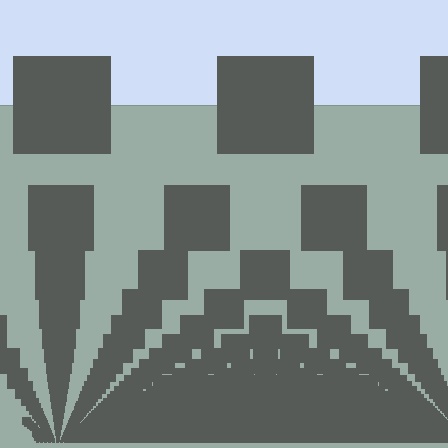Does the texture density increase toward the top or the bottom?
Density increases toward the bottom.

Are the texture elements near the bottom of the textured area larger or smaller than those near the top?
Smaller. The gradient is inverted — elements near the bottom are smaller and denser.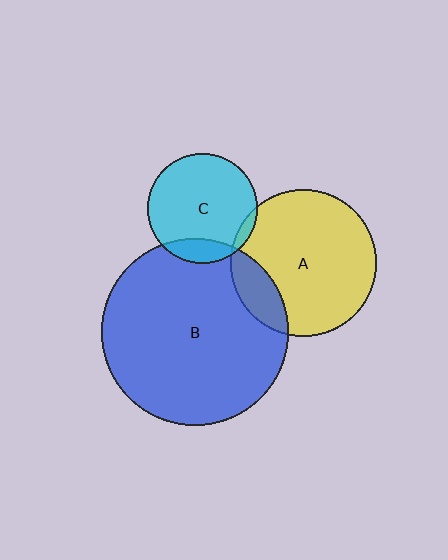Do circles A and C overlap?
Yes.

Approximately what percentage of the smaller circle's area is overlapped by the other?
Approximately 5%.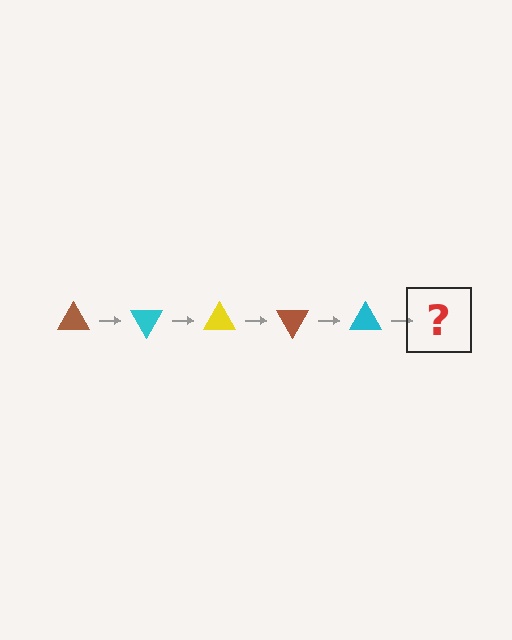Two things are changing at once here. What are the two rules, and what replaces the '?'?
The two rules are that it rotates 60 degrees each step and the color cycles through brown, cyan, and yellow. The '?' should be a yellow triangle, rotated 300 degrees from the start.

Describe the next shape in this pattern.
It should be a yellow triangle, rotated 300 degrees from the start.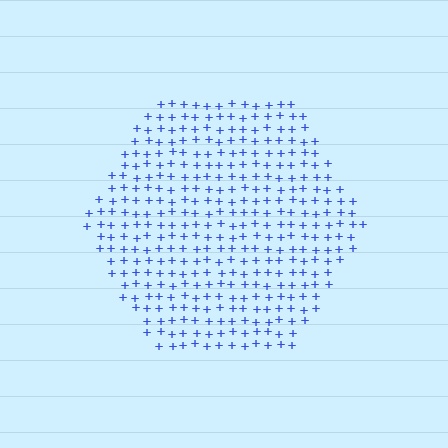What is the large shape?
The large shape is a hexagon.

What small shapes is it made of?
It is made of small plus signs.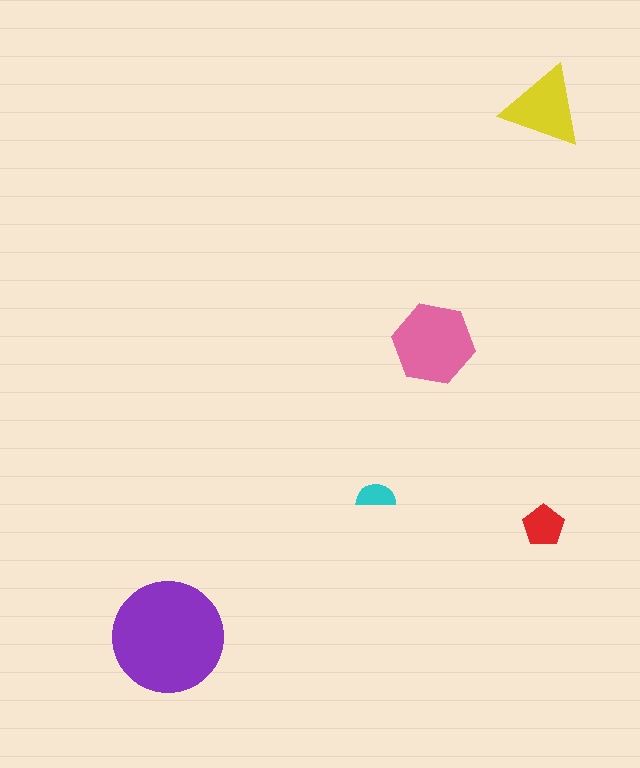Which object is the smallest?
The cyan semicircle.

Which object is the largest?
The purple circle.